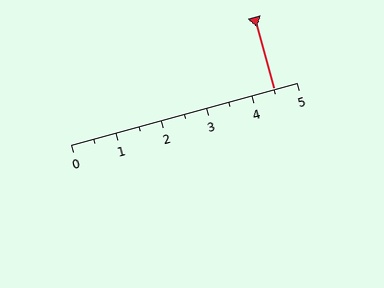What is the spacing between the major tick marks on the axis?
The major ticks are spaced 1 apart.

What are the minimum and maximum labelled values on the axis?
The axis runs from 0 to 5.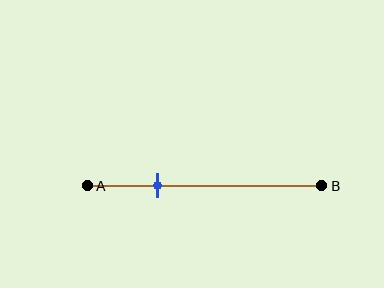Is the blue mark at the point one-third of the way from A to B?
No, the mark is at about 30% from A, not at the 33% one-third point.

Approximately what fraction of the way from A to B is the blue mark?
The blue mark is approximately 30% of the way from A to B.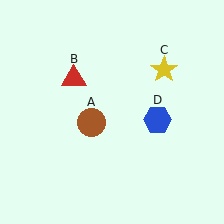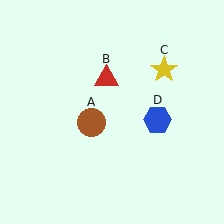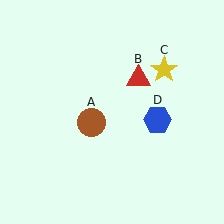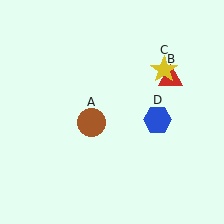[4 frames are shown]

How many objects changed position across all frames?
1 object changed position: red triangle (object B).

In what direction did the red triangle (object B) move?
The red triangle (object B) moved right.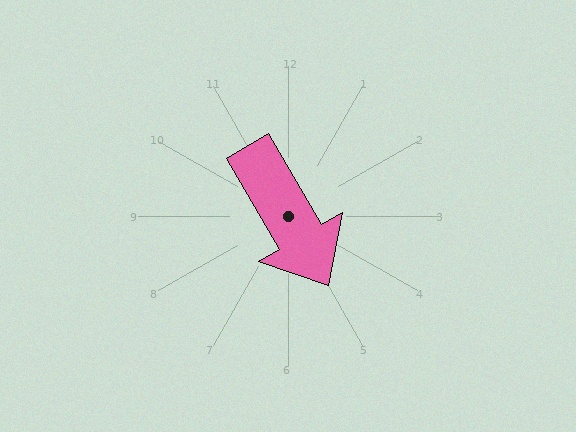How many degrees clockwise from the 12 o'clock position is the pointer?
Approximately 150 degrees.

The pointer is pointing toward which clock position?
Roughly 5 o'clock.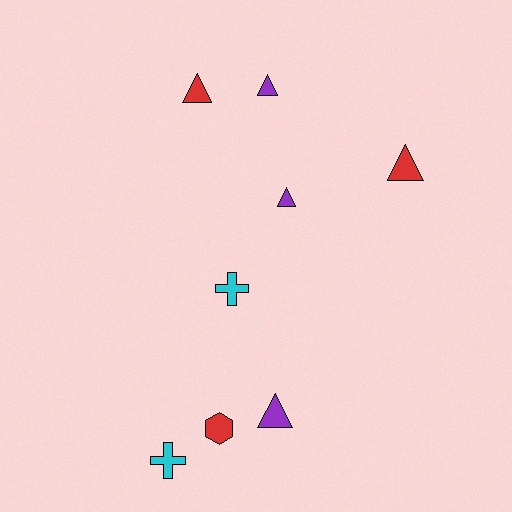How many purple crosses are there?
There are no purple crosses.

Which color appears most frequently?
Red, with 3 objects.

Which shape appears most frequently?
Triangle, with 5 objects.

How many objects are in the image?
There are 8 objects.